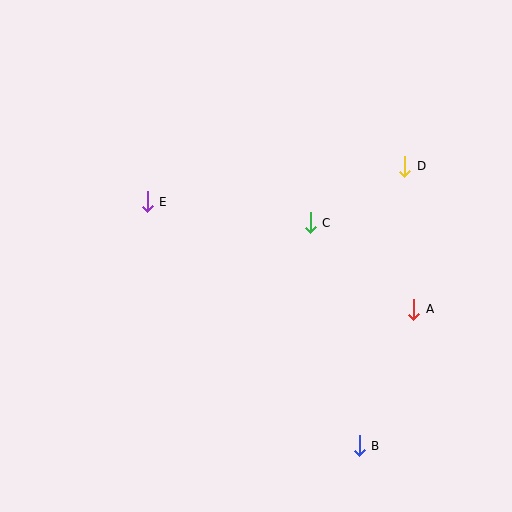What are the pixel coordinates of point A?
Point A is at (414, 309).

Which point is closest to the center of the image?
Point C at (310, 223) is closest to the center.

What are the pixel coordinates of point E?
Point E is at (147, 202).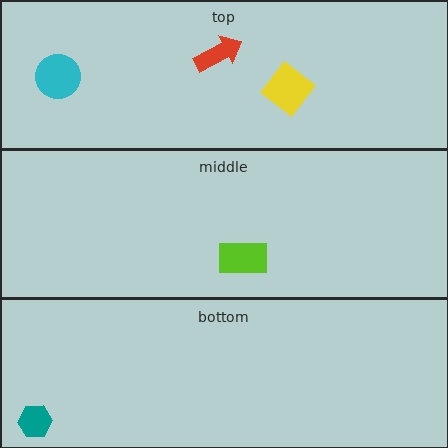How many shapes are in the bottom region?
1.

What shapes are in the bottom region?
The teal hexagon.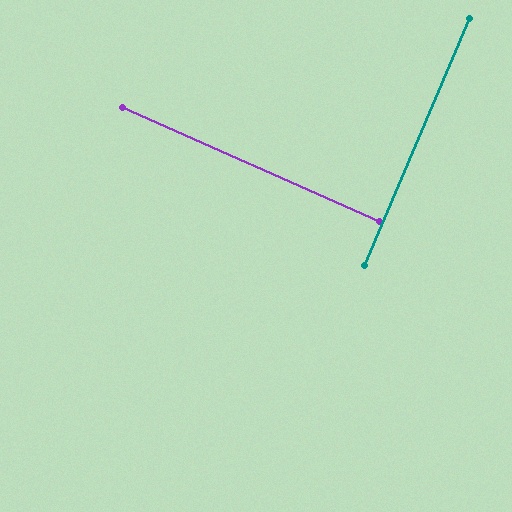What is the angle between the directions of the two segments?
Approximately 89 degrees.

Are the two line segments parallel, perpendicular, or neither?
Perpendicular — they meet at approximately 89°.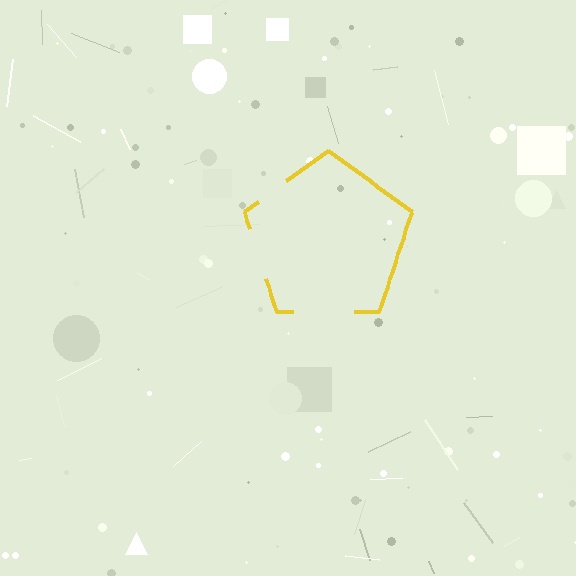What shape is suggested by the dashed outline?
The dashed outline suggests a pentagon.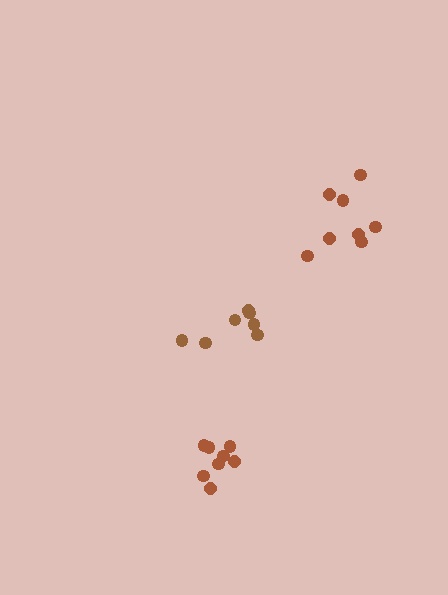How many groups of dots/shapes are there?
There are 3 groups.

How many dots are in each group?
Group 1: 8 dots, Group 2: 7 dots, Group 3: 8 dots (23 total).